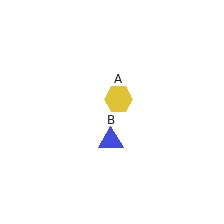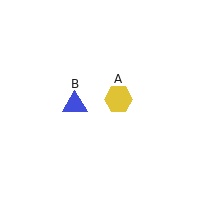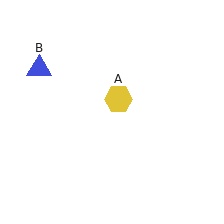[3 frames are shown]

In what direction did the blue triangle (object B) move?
The blue triangle (object B) moved up and to the left.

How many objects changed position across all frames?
1 object changed position: blue triangle (object B).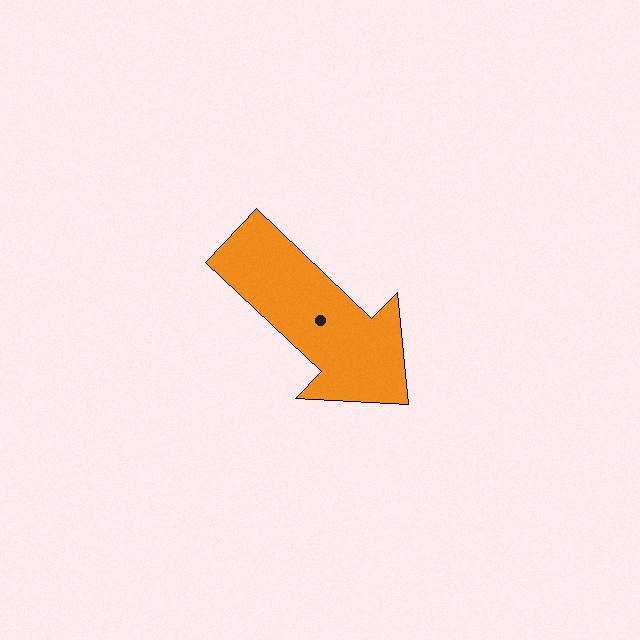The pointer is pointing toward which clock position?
Roughly 4 o'clock.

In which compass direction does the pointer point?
Southeast.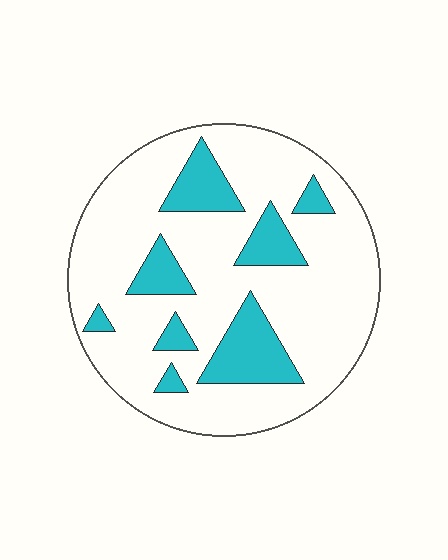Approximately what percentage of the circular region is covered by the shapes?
Approximately 20%.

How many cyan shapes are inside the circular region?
8.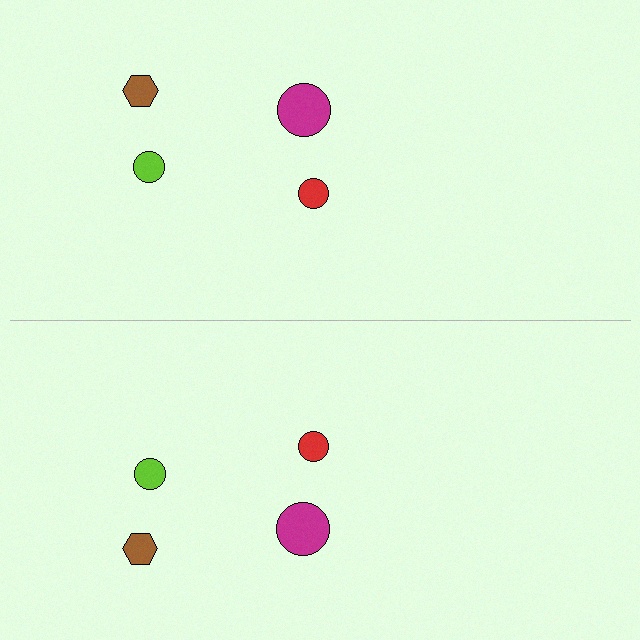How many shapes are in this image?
There are 8 shapes in this image.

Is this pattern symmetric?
Yes, this pattern has bilateral (reflection) symmetry.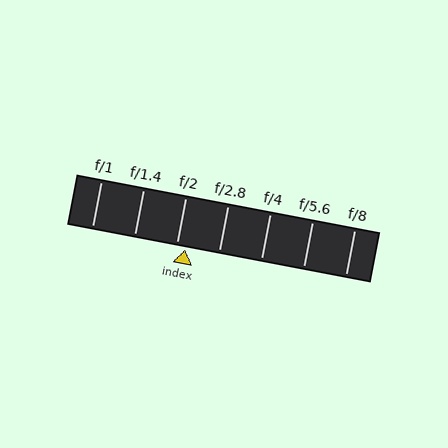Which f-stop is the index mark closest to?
The index mark is closest to f/2.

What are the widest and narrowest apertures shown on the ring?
The widest aperture shown is f/1 and the narrowest is f/8.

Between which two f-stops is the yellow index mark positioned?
The index mark is between f/2 and f/2.8.